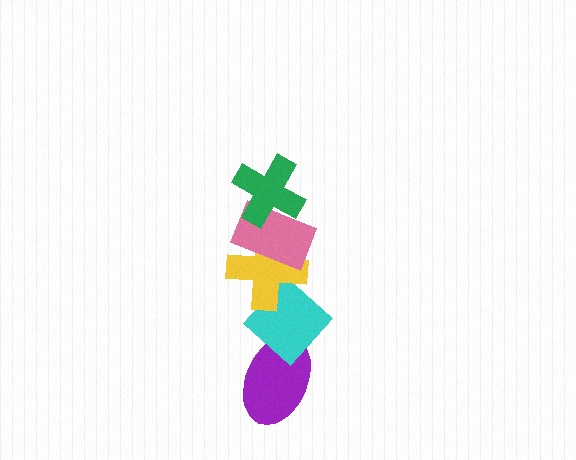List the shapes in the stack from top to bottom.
From top to bottom: the green cross, the pink rectangle, the yellow cross, the cyan diamond, the purple ellipse.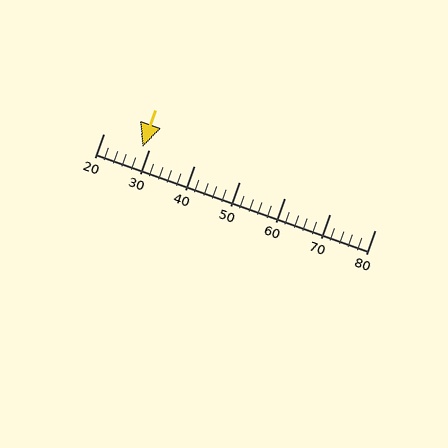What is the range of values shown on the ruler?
The ruler shows values from 20 to 80.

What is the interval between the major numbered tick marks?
The major tick marks are spaced 10 units apart.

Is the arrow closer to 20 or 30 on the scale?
The arrow is closer to 30.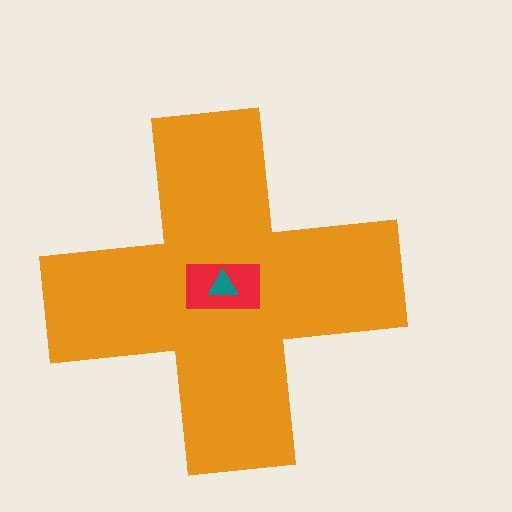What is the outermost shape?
The orange cross.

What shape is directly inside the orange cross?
The red rectangle.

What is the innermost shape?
The teal triangle.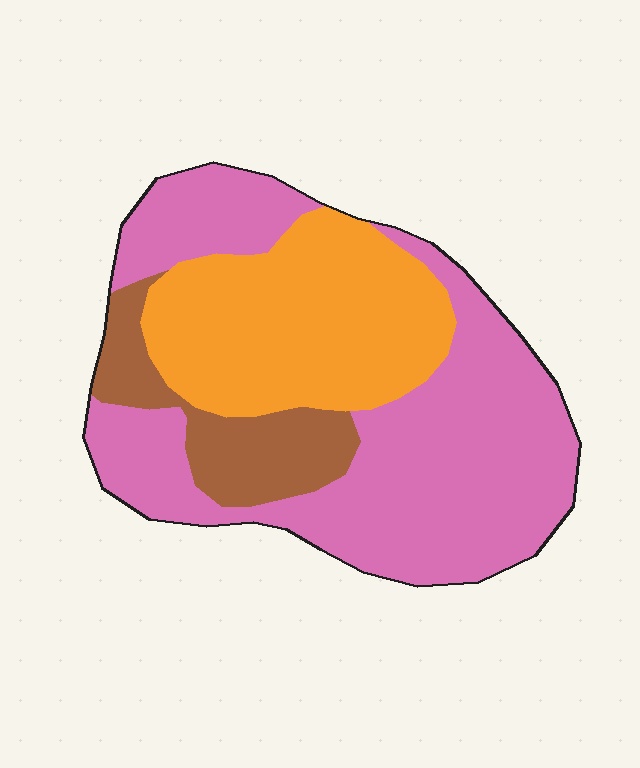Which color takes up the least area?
Brown, at roughly 15%.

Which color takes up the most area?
Pink, at roughly 55%.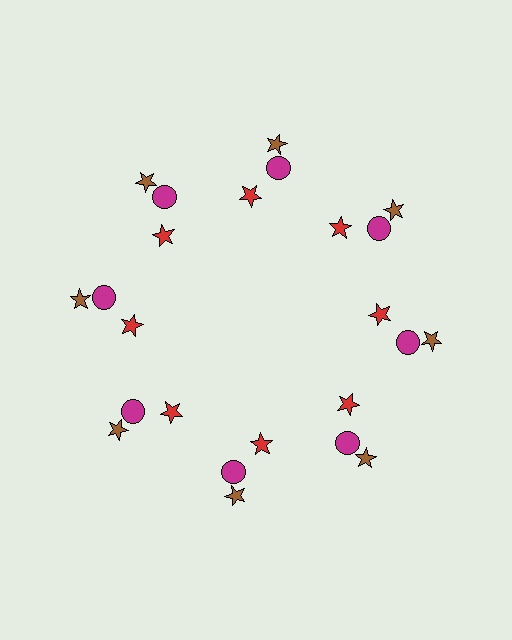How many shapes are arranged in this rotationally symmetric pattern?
There are 24 shapes, arranged in 8 groups of 3.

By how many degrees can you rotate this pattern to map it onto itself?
The pattern maps onto itself every 45 degrees of rotation.